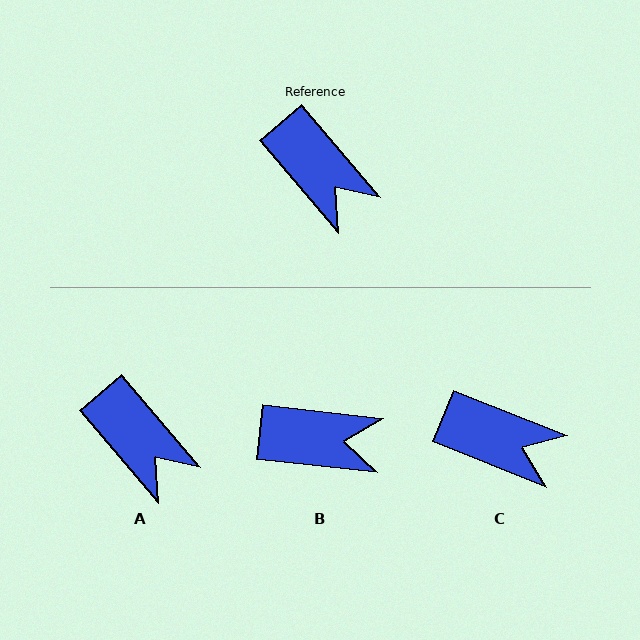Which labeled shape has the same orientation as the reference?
A.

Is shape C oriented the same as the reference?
No, it is off by about 28 degrees.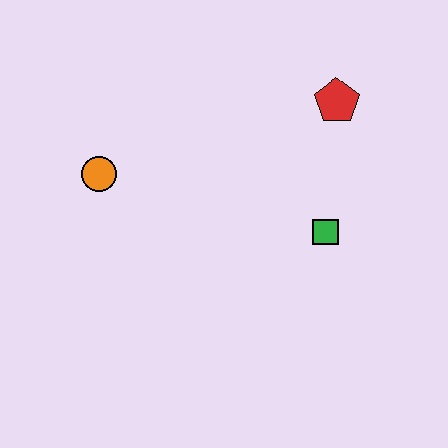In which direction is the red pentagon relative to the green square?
The red pentagon is above the green square.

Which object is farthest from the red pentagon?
The orange circle is farthest from the red pentagon.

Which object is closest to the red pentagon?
The green square is closest to the red pentagon.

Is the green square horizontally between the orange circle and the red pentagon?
Yes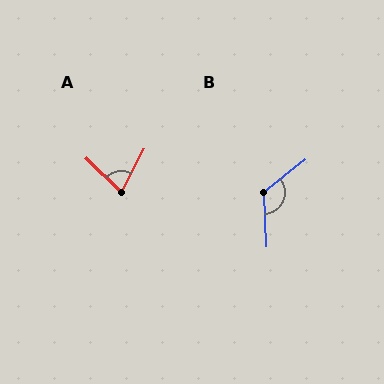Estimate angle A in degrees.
Approximately 74 degrees.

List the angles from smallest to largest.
A (74°), B (126°).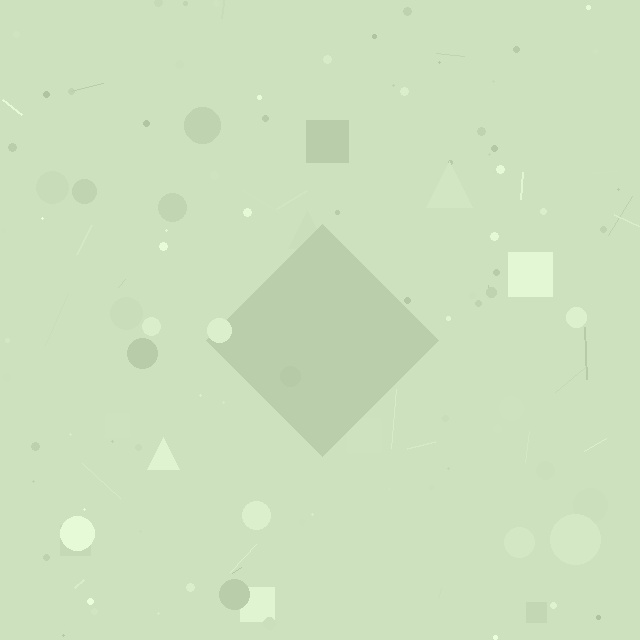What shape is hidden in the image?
A diamond is hidden in the image.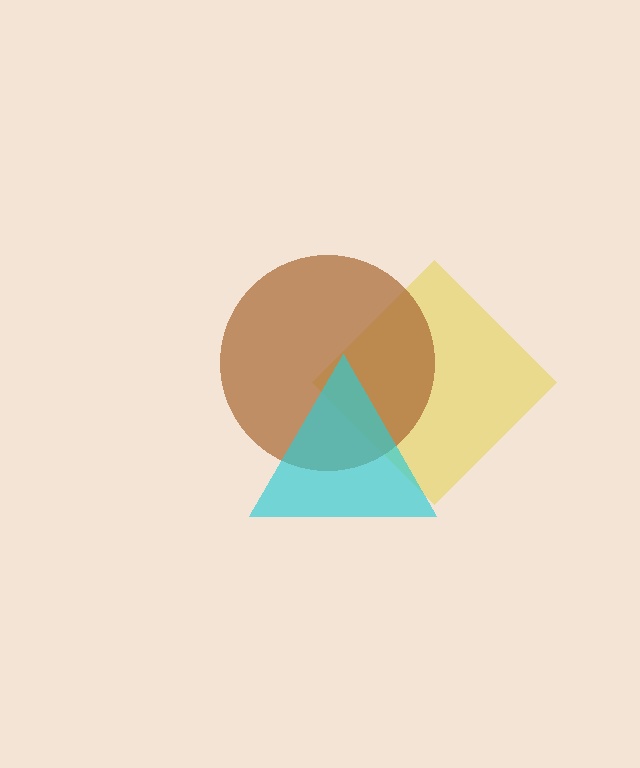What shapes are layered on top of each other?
The layered shapes are: a yellow diamond, a brown circle, a cyan triangle.